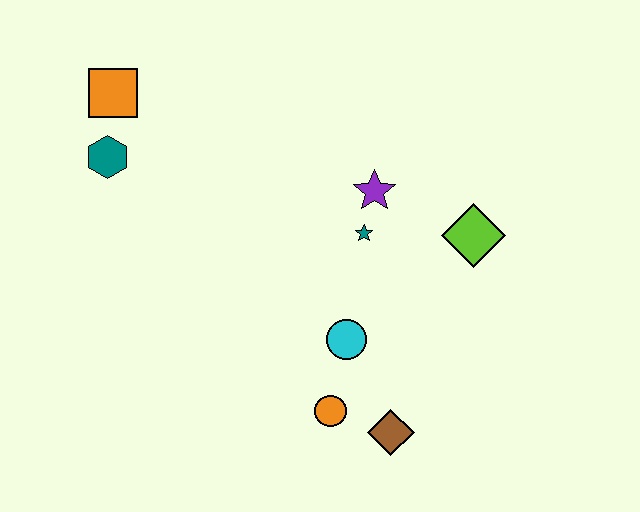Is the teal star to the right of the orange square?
Yes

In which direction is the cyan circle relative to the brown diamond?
The cyan circle is above the brown diamond.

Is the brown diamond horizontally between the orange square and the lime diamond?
Yes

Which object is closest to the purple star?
The teal star is closest to the purple star.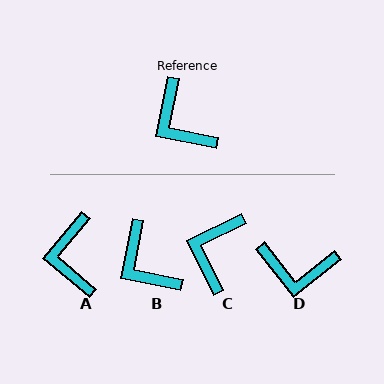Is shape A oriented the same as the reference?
No, it is off by about 29 degrees.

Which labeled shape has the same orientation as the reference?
B.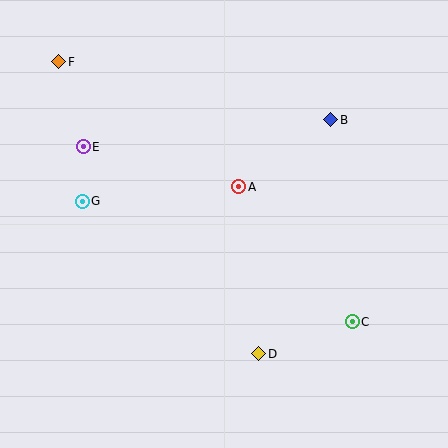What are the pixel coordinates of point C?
Point C is at (352, 322).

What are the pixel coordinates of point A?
Point A is at (239, 187).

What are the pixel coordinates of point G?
Point G is at (82, 201).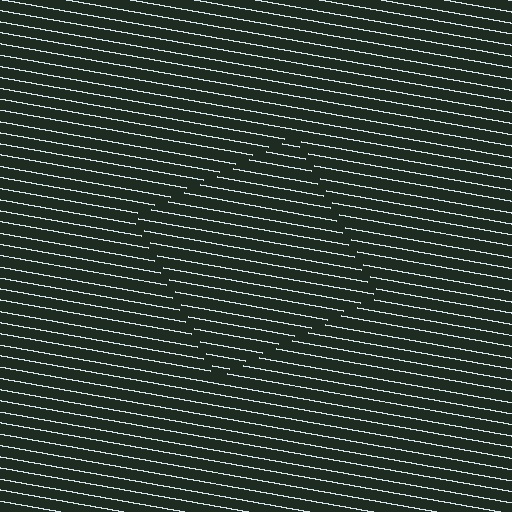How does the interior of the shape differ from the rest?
The interior of the shape contains the same grating, shifted by half a period — the contour is defined by the phase discontinuity where line-ends from the inner and outer gratings abut.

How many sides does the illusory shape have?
4 sides — the line-ends trace a square.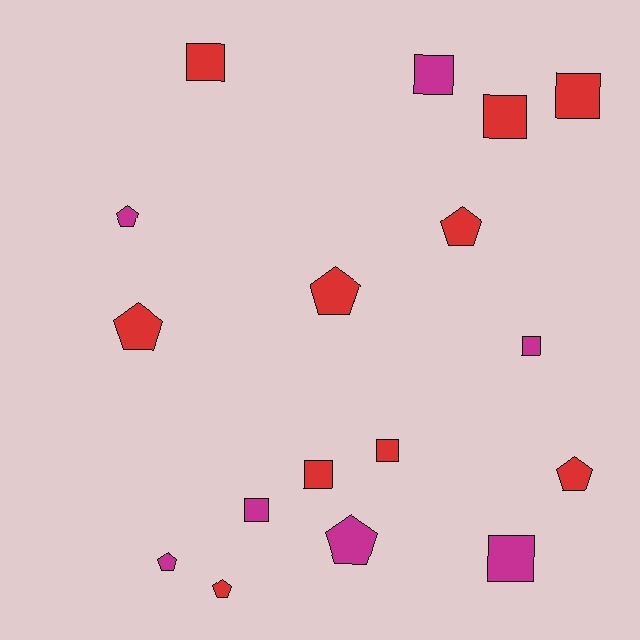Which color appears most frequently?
Red, with 10 objects.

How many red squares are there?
There are 5 red squares.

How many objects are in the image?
There are 17 objects.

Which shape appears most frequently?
Square, with 9 objects.